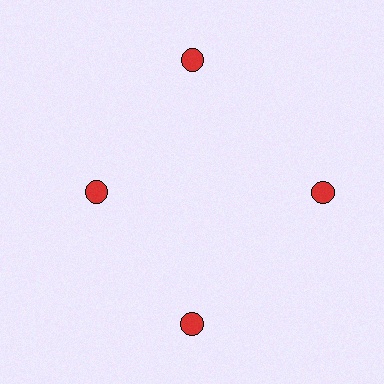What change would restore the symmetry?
The symmetry would be restored by moving it outward, back onto the ring so that all 4 circles sit at equal angles and equal distance from the center.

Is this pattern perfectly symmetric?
No. The 4 red circles are arranged in a ring, but one element near the 9 o'clock position is pulled inward toward the center, breaking the 4-fold rotational symmetry.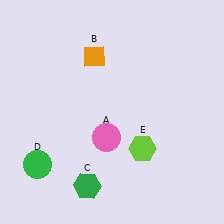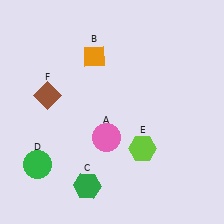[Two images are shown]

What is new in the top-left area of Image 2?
A brown diamond (F) was added in the top-left area of Image 2.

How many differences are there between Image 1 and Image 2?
There is 1 difference between the two images.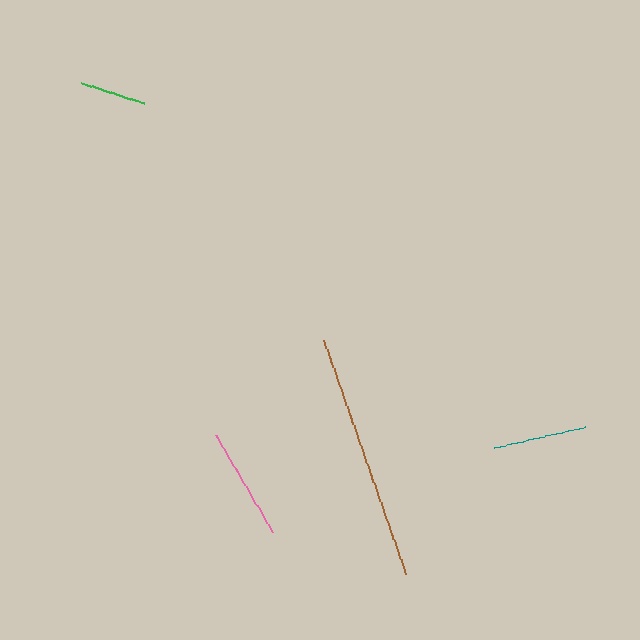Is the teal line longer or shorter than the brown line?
The brown line is longer than the teal line.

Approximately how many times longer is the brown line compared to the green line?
The brown line is approximately 3.8 times the length of the green line.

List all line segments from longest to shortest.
From longest to shortest: brown, pink, teal, green.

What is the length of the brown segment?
The brown segment is approximately 249 pixels long.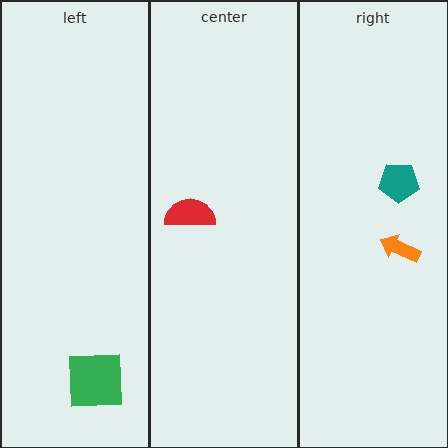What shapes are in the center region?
The red semicircle.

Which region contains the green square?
The left region.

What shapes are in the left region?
The green square.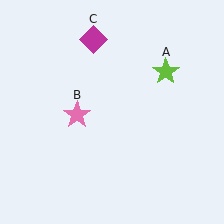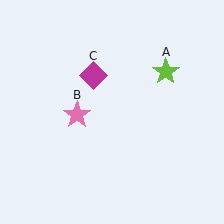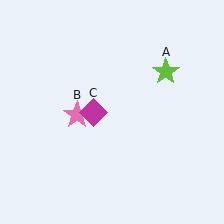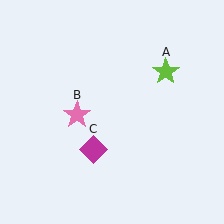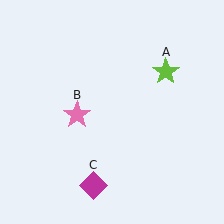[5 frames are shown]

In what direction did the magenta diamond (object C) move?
The magenta diamond (object C) moved down.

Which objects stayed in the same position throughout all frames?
Lime star (object A) and pink star (object B) remained stationary.